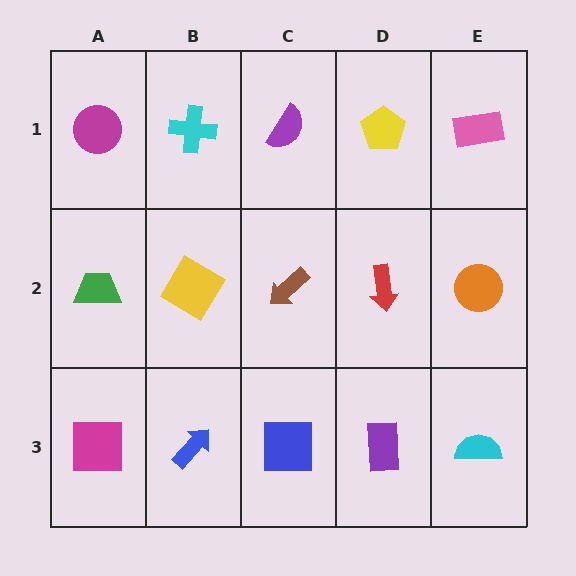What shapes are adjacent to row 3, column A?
A green trapezoid (row 2, column A), a blue arrow (row 3, column B).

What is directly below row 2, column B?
A blue arrow.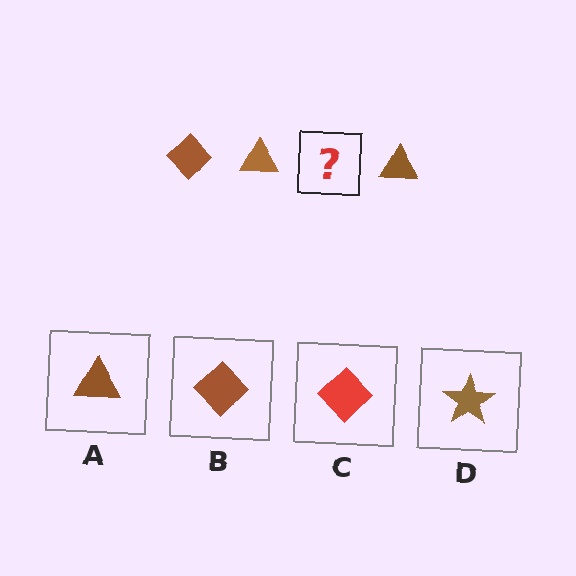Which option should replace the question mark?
Option B.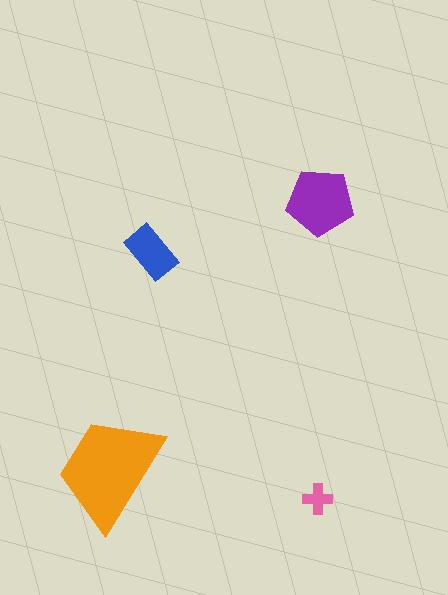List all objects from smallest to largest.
The pink cross, the blue rectangle, the purple pentagon, the orange trapezoid.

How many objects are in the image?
There are 4 objects in the image.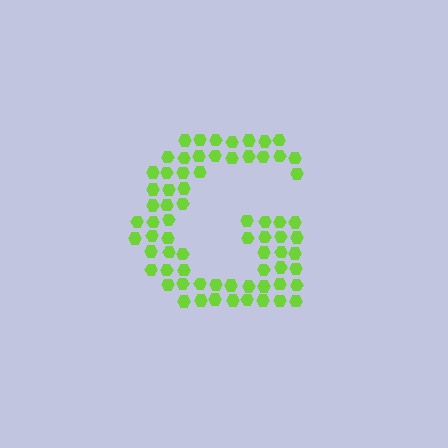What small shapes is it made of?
It is made of small hexagons.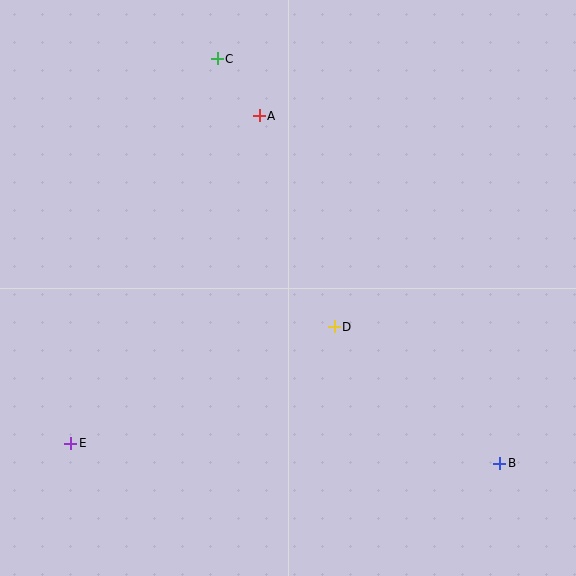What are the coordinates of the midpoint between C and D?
The midpoint between C and D is at (276, 193).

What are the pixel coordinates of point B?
Point B is at (500, 463).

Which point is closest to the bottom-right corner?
Point B is closest to the bottom-right corner.